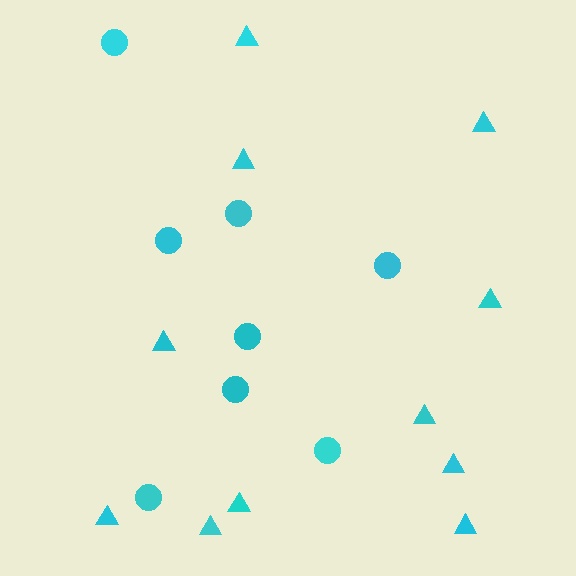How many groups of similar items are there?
There are 2 groups: one group of circles (8) and one group of triangles (11).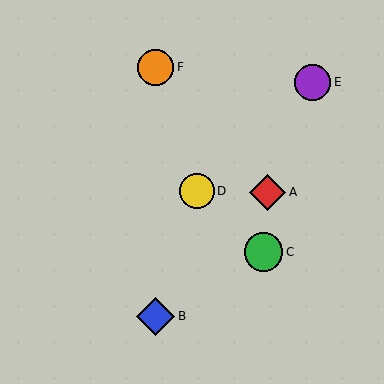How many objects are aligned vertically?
2 objects (B, F) are aligned vertically.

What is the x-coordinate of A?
Object A is at x≈268.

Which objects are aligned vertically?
Objects B, F are aligned vertically.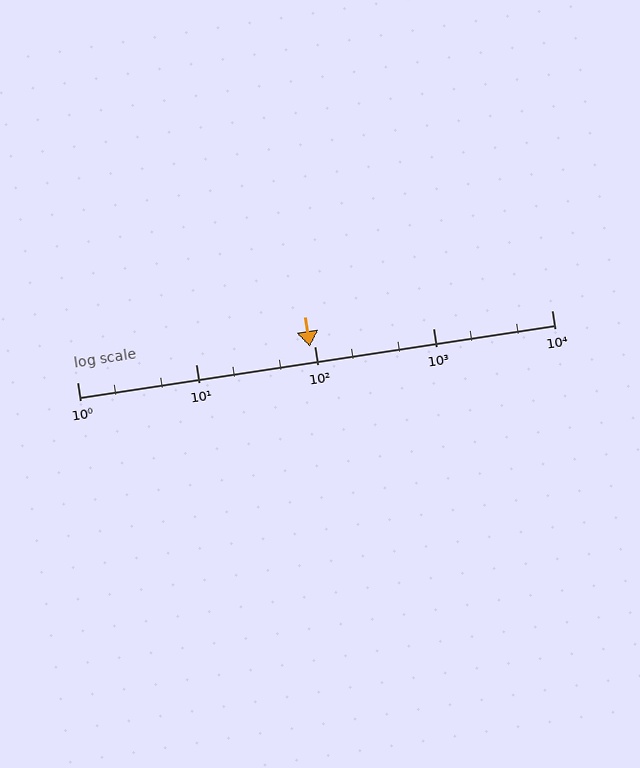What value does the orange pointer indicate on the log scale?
The pointer indicates approximately 91.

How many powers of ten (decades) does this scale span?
The scale spans 4 decades, from 1 to 10000.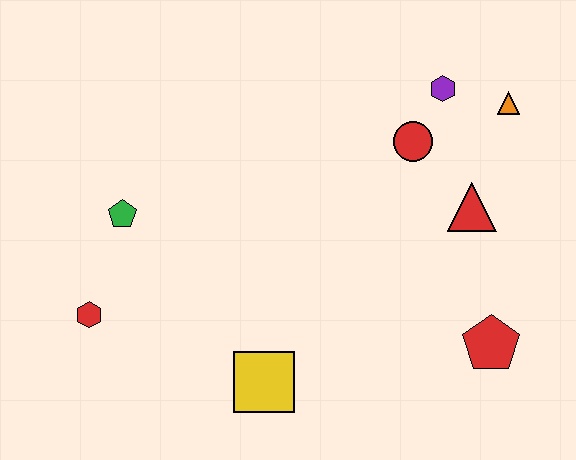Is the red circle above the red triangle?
Yes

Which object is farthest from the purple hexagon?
The red hexagon is farthest from the purple hexagon.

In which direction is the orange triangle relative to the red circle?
The orange triangle is to the right of the red circle.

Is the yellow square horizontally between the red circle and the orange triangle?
No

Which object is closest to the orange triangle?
The purple hexagon is closest to the orange triangle.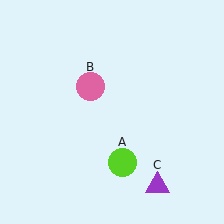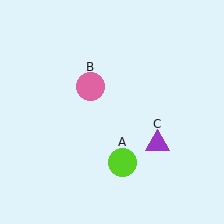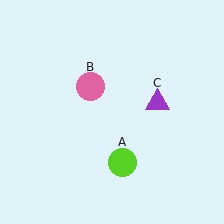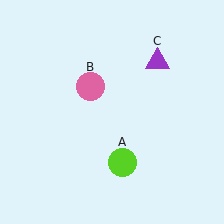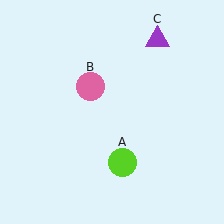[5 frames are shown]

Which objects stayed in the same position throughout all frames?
Lime circle (object A) and pink circle (object B) remained stationary.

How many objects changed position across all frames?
1 object changed position: purple triangle (object C).